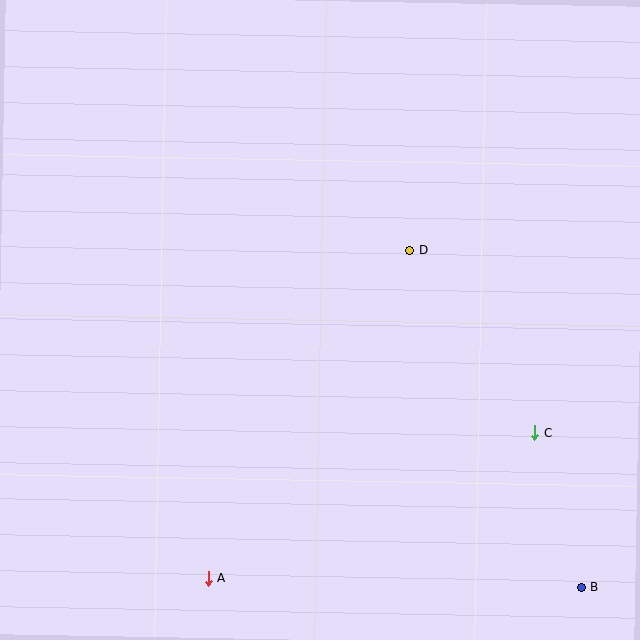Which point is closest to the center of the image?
Point D at (410, 250) is closest to the center.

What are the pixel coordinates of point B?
Point B is at (581, 587).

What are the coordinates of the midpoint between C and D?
The midpoint between C and D is at (472, 341).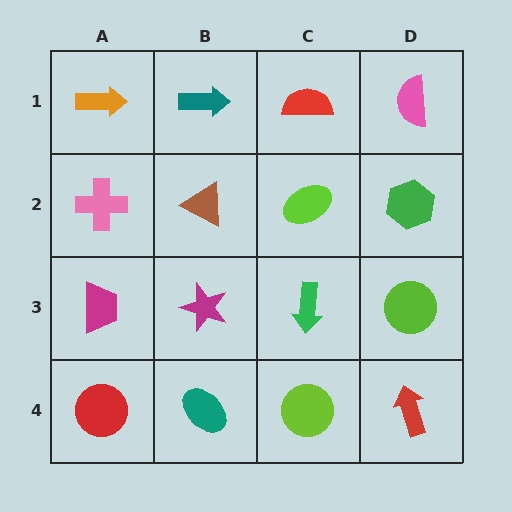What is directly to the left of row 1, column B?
An orange arrow.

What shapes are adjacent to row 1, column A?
A pink cross (row 2, column A), a teal arrow (row 1, column B).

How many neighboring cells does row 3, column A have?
3.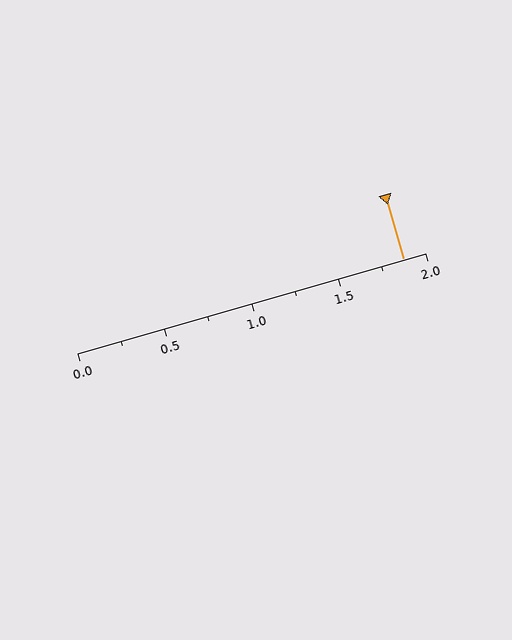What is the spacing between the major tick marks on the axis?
The major ticks are spaced 0.5 apart.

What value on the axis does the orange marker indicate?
The marker indicates approximately 1.88.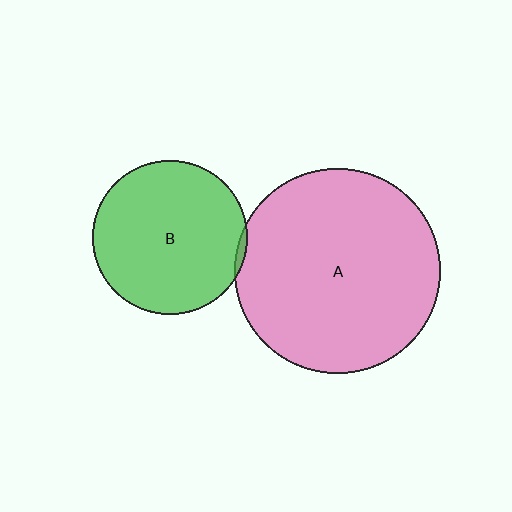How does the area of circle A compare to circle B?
Approximately 1.8 times.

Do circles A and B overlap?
Yes.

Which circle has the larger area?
Circle A (pink).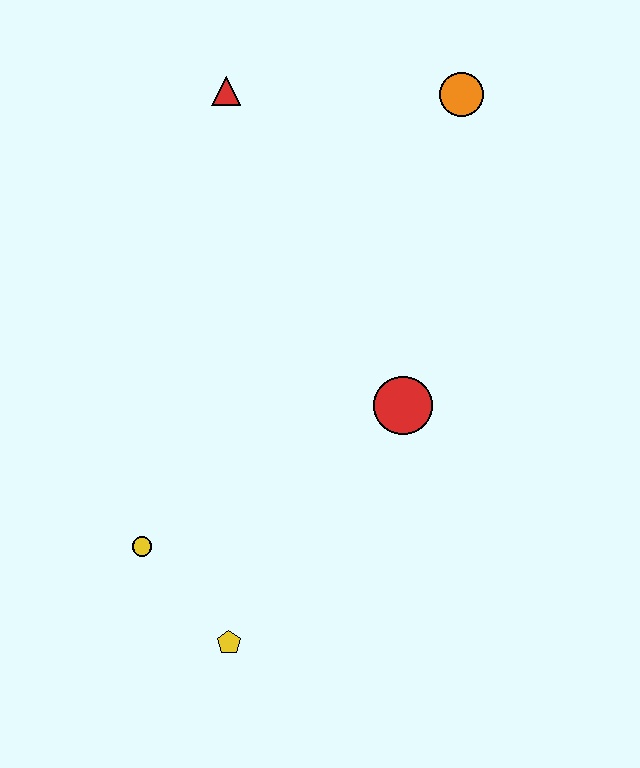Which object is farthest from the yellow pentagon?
The orange circle is farthest from the yellow pentagon.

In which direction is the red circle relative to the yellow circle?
The red circle is to the right of the yellow circle.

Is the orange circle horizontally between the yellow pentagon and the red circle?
No